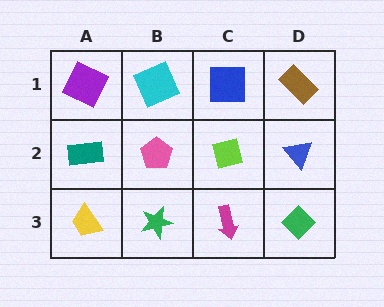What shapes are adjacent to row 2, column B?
A cyan square (row 1, column B), a green star (row 3, column B), a teal rectangle (row 2, column A), a lime square (row 2, column C).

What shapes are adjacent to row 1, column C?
A lime square (row 2, column C), a cyan square (row 1, column B), a brown rectangle (row 1, column D).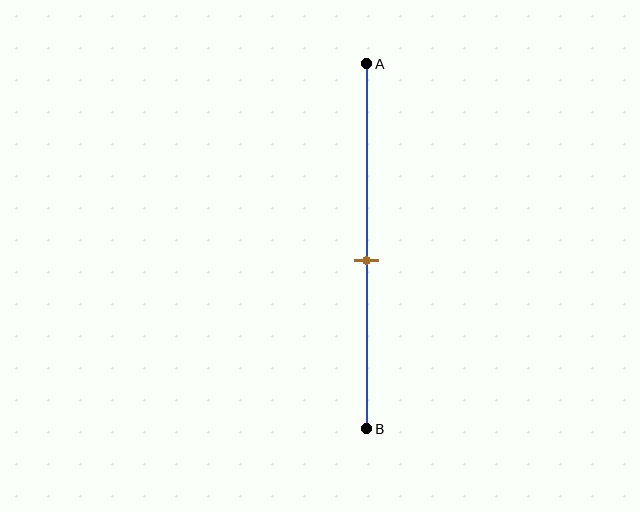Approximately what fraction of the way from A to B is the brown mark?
The brown mark is approximately 55% of the way from A to B.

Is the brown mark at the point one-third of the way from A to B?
No, the mark is at about 55% from A, not at the 33% one-third point.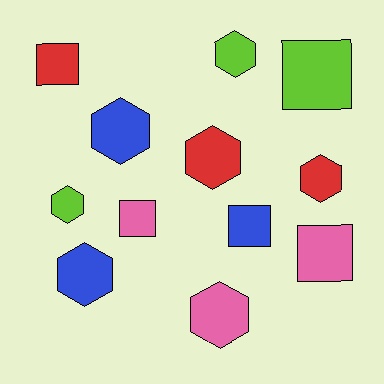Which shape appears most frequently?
Hexagon, with 7 objects.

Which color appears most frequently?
Pink, with 3 objects.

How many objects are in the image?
There are 12 objects.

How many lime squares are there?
There is 1 lime square.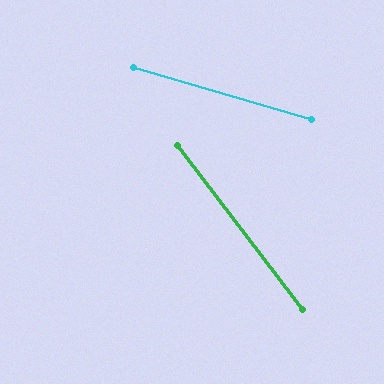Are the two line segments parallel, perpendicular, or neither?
Neither parallel nor perpendicular — they differ by about 36°.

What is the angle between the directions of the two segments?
Approximately 36 degrees.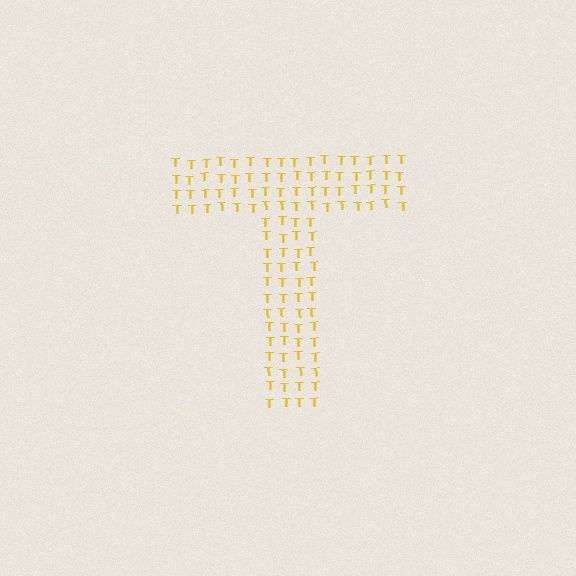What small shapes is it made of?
It is made of small letter T's.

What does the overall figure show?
The overall figure shows the letter T.